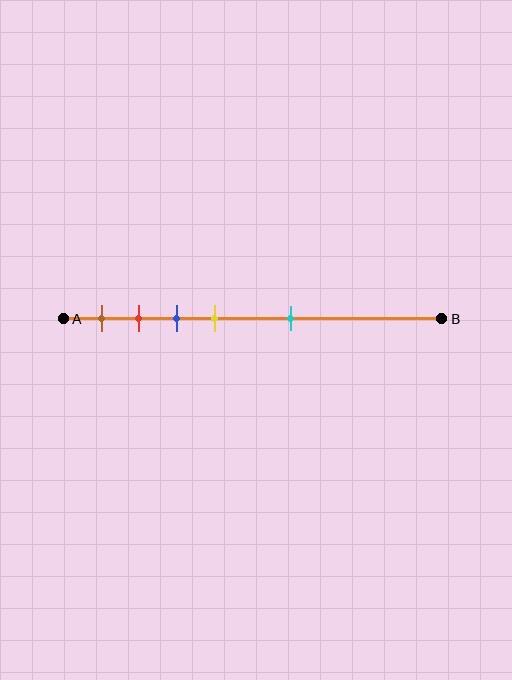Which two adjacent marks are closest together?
The red and blue marks are the closest adjacent pair.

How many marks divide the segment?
There are 5 marks dividing the segment.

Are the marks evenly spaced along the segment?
No, the marks are not evenly spaced.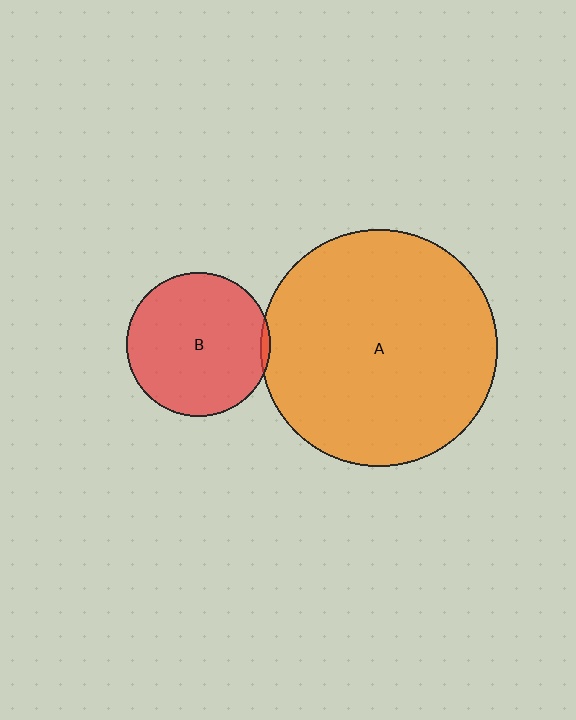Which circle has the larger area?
Circle A (orange).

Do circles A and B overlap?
Yes.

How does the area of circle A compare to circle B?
Approximately 2.7 times.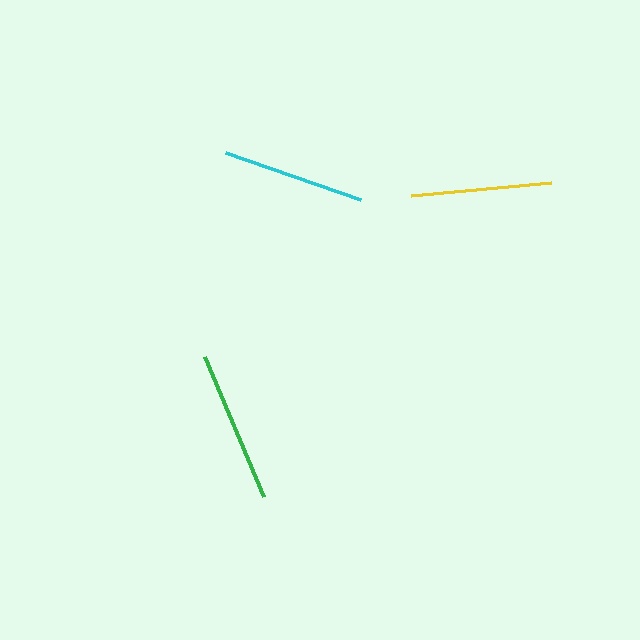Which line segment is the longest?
The green line is the longest at approximately 152 pixels.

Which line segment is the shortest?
The yellow line is the shortest at approximately 140 pixels.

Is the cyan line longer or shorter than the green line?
The green line is longer than the cyan line.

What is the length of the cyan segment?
The cyan segment is approximately 143 pixels long.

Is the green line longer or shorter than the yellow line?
The green line is longer than the yellow line.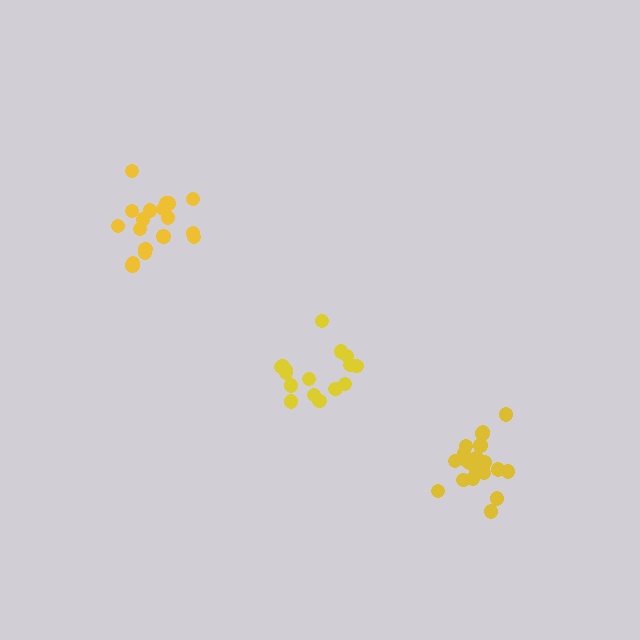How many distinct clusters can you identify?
There are 3 distinct clusters.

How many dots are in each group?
Group 1: 16 dots, Group 2: 18 dots, Group 3: 21 dots (55 total).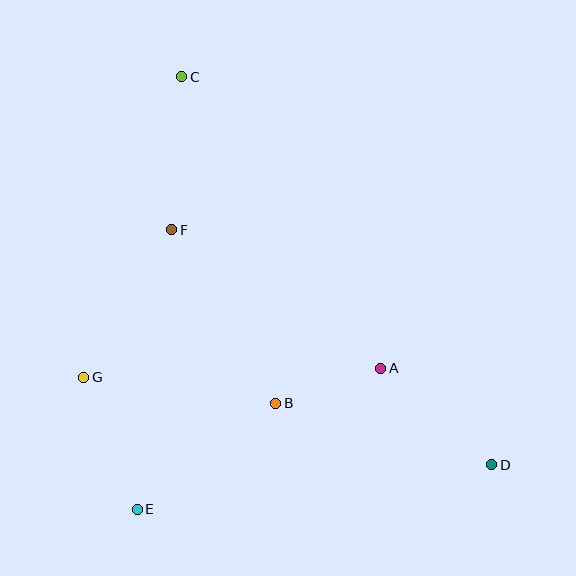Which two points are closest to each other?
Points A and B are closest to each other.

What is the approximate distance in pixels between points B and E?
The distance between B and E is approximately 174 pixels.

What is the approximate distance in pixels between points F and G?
The distance between F and G is approximately 171 pixels.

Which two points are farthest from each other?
Points C and D are farthest from each other.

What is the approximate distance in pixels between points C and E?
The distance between C and E is approximately 435 pixels.